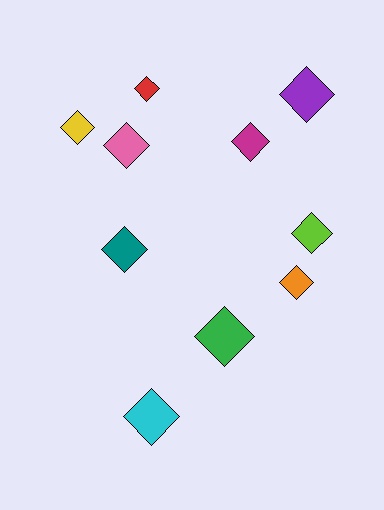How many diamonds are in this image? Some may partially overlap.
There are 10 diamonds.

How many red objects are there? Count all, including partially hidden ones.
There is 1 red object.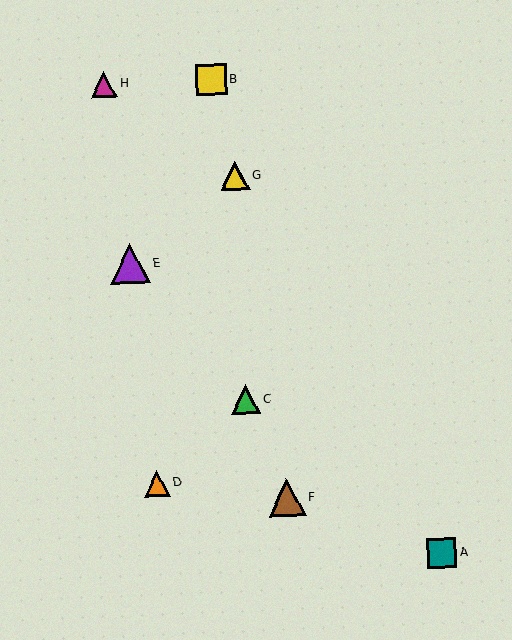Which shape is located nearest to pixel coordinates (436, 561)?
The teal square (labeled A) at (442, 553) is nearest to that location.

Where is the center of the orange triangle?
The center of the orange triangle is at (157, 484).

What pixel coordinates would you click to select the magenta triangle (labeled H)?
Click at (104, 84) to select the magenta triangle H.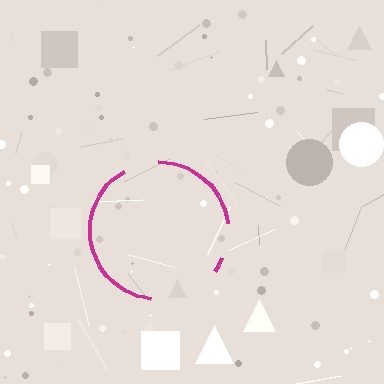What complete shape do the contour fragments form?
The contour fragments form a circle.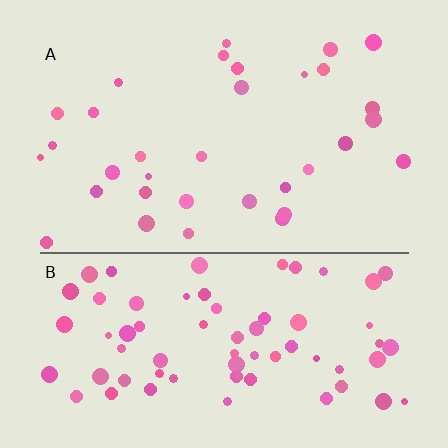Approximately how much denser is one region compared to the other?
Approximately 2.2× — region B over region A.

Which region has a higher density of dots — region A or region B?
B (the bottom).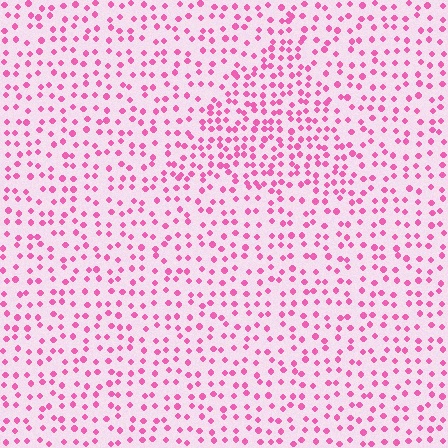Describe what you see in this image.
The image contains small pink elements arranged at two different densities. A triangle-shaped region is visible where the elements are more densely packed than the surrounding area.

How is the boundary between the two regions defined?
The boundary is defined by a change in element density (approximately 1.6x ratio). All elements are the same color, size, and shape.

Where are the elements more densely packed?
The elements are more densely packed inside the triangle boundary.